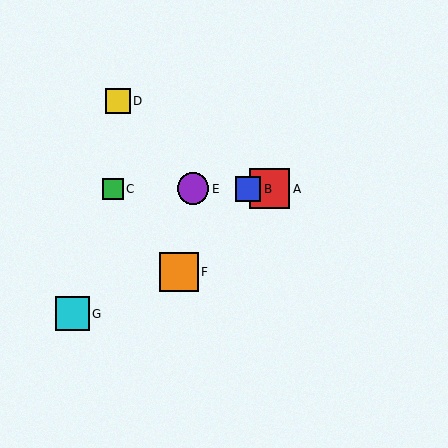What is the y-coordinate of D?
Object D is at y≈101.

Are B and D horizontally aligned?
No, B is at y≈189 and D is at y≈101.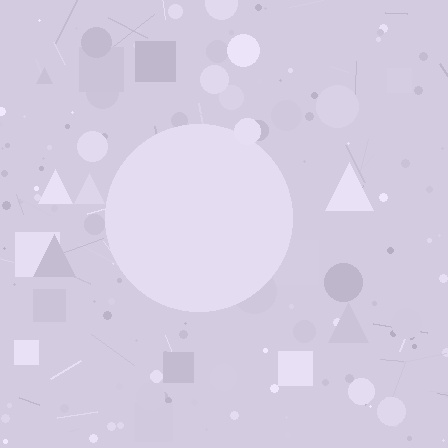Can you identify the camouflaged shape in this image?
The camouflaged shape is a circle.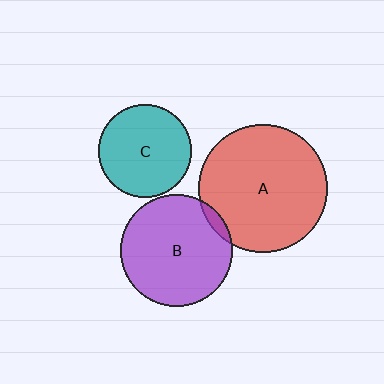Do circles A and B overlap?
Yes.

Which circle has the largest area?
Circle A (red).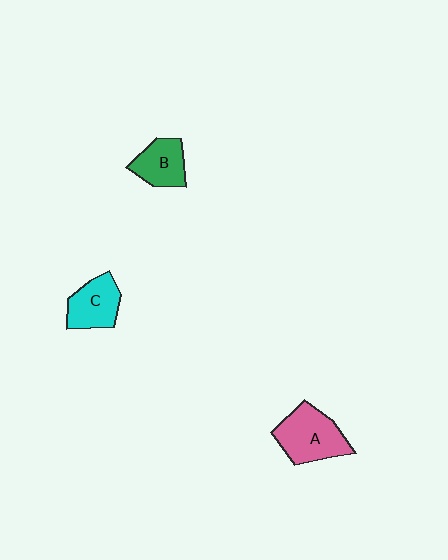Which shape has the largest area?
Shape A (pink).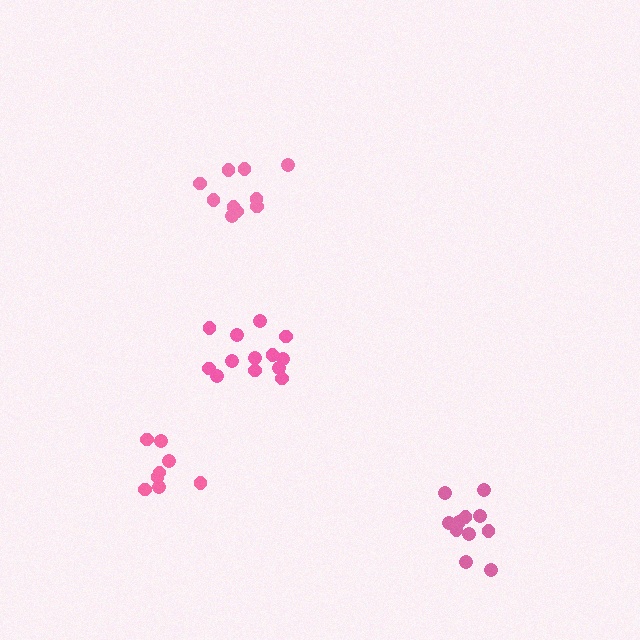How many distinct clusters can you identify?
There are 4 distinct clusters.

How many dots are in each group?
Group 1: 13 dots, Group 2: 8 dots, Group 3: 11 dots, Group 4: 11 dots (43 total).